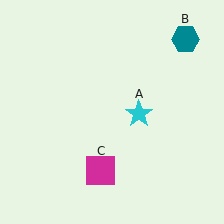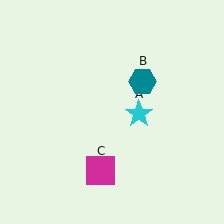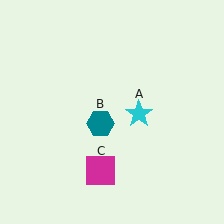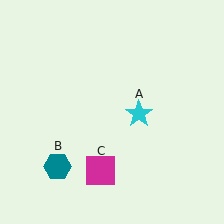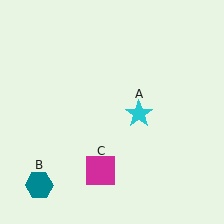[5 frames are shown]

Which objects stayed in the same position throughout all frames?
Cyan star (object A) and magenta square (object C) remained stationary.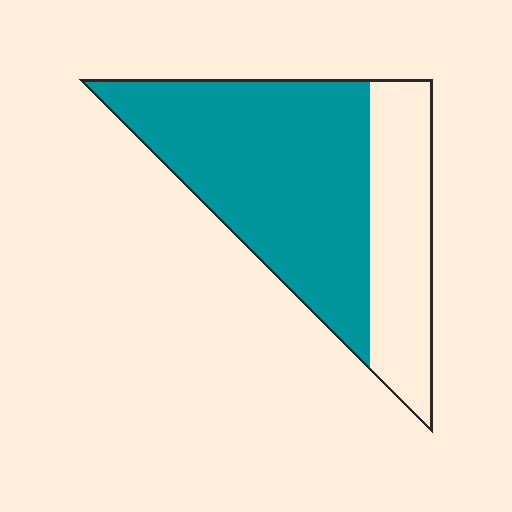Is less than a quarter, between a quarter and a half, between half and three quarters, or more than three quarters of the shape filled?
Between half and three quarters.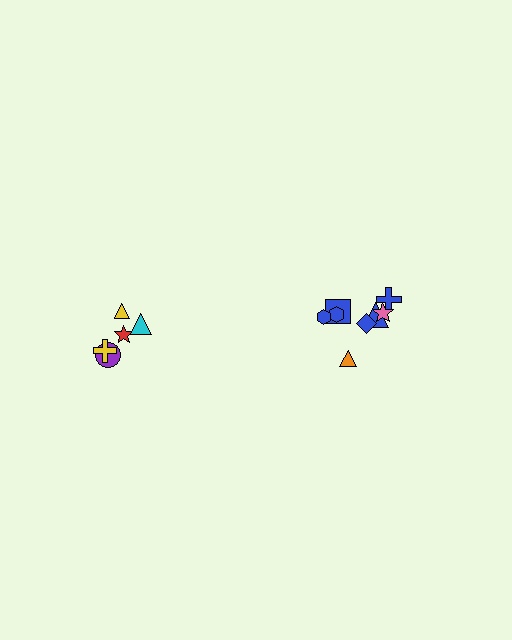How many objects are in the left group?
There are 5 objects.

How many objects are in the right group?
There are 8 objects.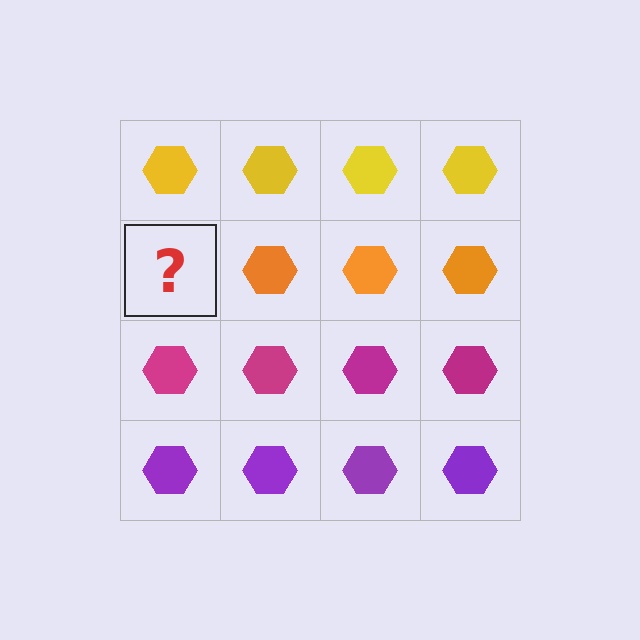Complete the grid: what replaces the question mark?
The question mark should be replaced with an orange hexagon.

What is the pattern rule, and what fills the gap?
The rule is that each row has a consistent color. The gap should be filled with an orange hexagon.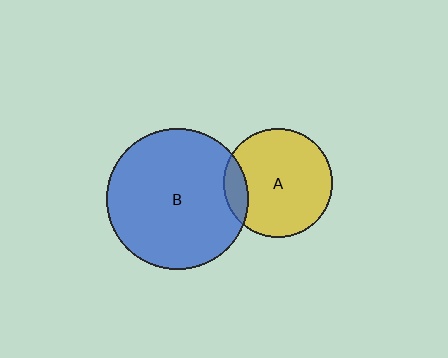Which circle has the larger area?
Circle B (blue).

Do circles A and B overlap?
Yes.